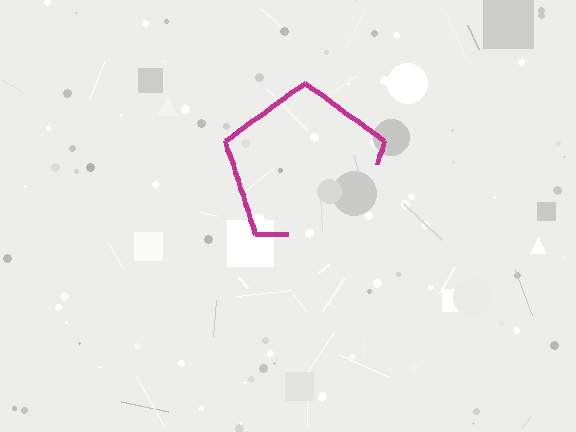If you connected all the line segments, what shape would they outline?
They would outline a pentagon.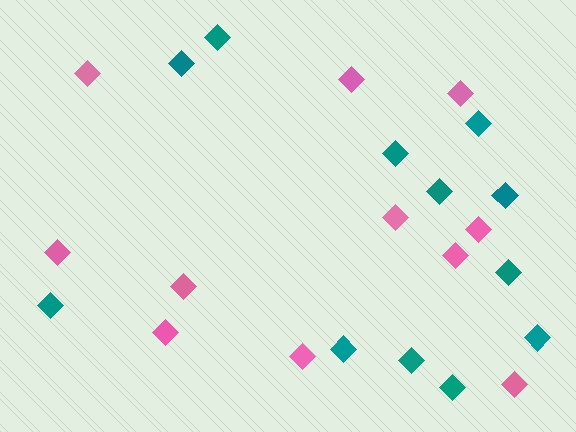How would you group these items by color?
There are 2 groups: one group of pink diamonds (11) and one group of teal diamonds (12).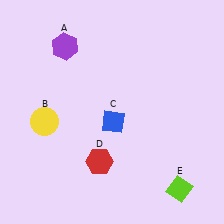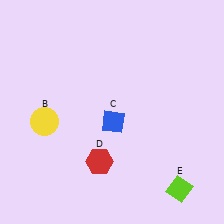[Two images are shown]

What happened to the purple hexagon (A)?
The purple hexagon (A) was removed in Image 2. It was in the top-left area of Image 1.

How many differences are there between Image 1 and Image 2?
There is 1 difference between the two images.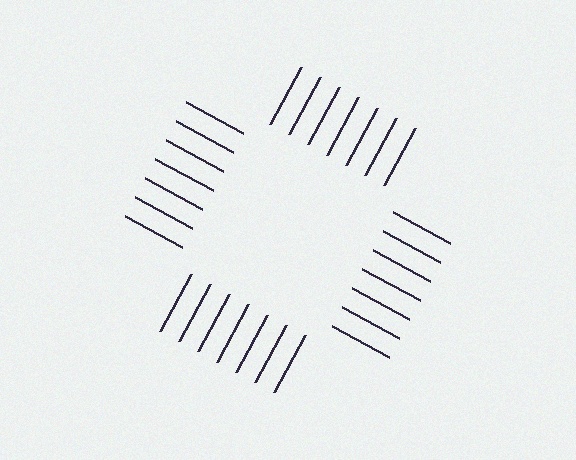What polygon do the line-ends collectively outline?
An illusory square — the line segments terminate on its edges but no continuous stroke is drawn.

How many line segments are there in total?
28 — 7 along each of the 4 edges.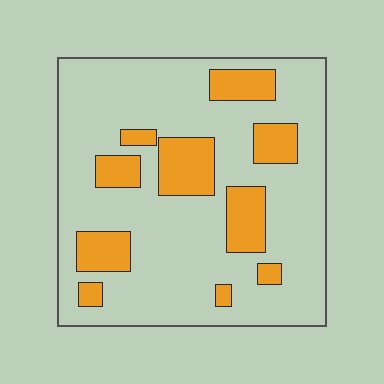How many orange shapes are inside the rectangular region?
10.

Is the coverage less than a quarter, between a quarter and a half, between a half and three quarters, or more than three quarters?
Less than a quarter.